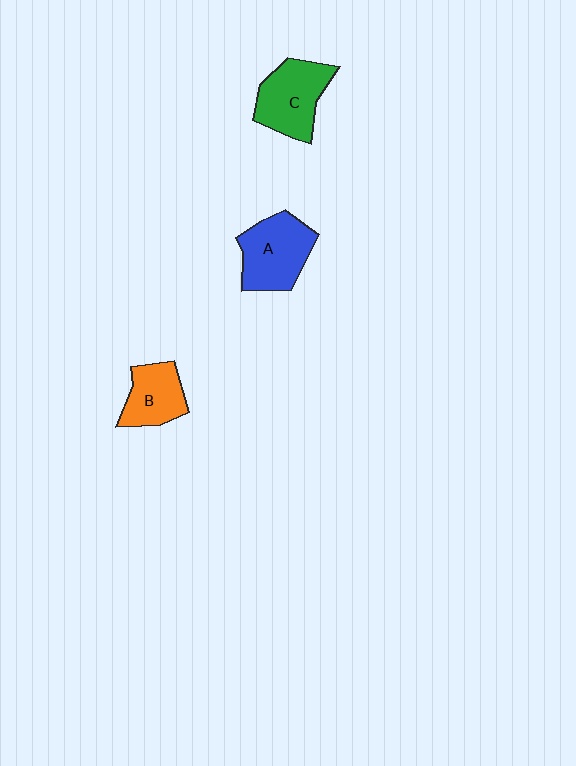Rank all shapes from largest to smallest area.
From largest to smallest: A (blue), C (green), B (orange).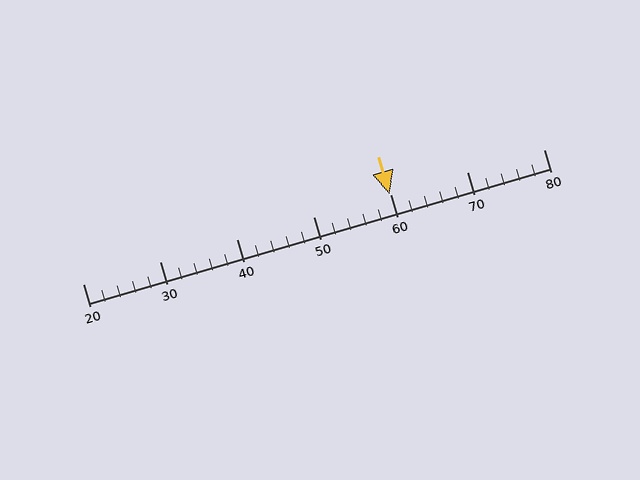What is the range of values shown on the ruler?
The ruler shows values from 20 to 80.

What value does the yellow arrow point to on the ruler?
The yellow arrow points to approximately 60.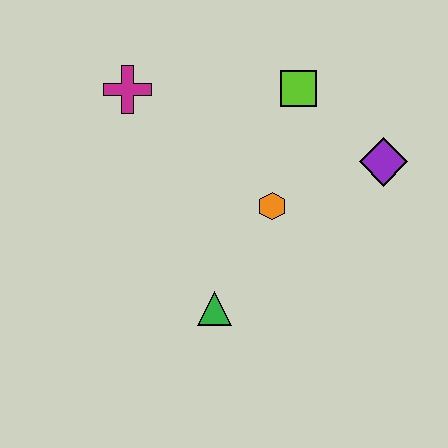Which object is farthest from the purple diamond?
The magenta cross is farthest from the purple diamond.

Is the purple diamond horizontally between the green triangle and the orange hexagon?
No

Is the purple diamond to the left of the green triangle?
No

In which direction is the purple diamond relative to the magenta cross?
The purple diamond is to the right of the magenta cross.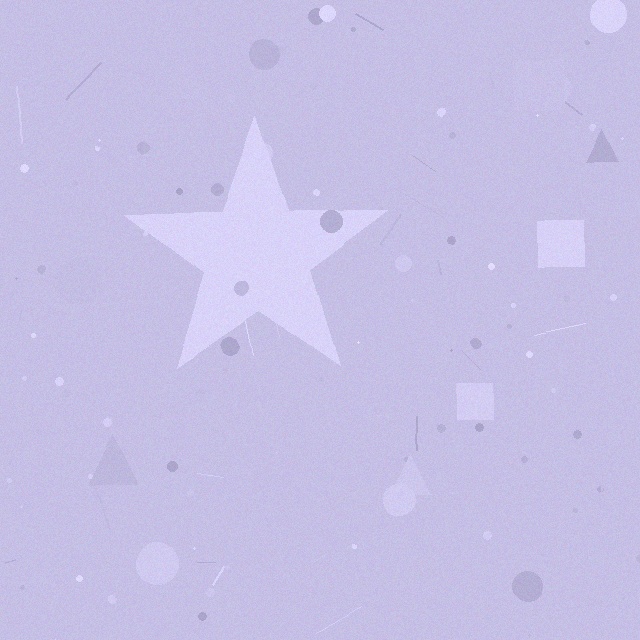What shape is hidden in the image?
A star is hidden in the image.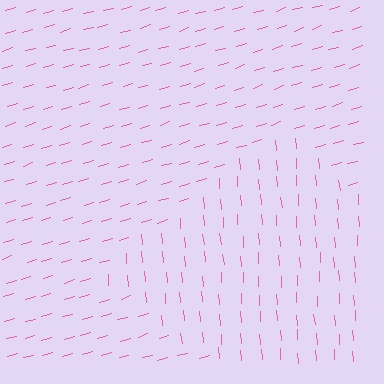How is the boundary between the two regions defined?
The boundary is defined purely by a change in line orientation (approximately 78 degrees difference). All lines are the same color and thickness.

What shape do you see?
I see a diamond.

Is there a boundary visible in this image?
Yes, there is a texture boundary formed by a change in line orientation.